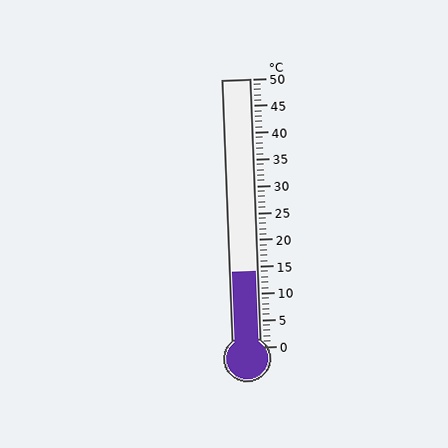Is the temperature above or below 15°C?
The temperature is below 15°C.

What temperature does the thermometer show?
The thermometer shows approximately 14°C.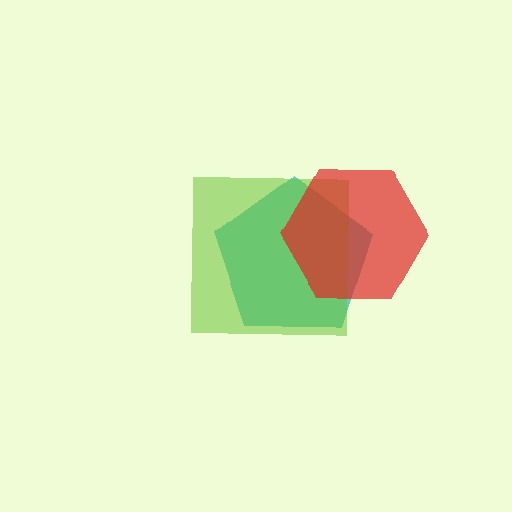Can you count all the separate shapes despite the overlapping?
Yes, there are 3 separate shapes.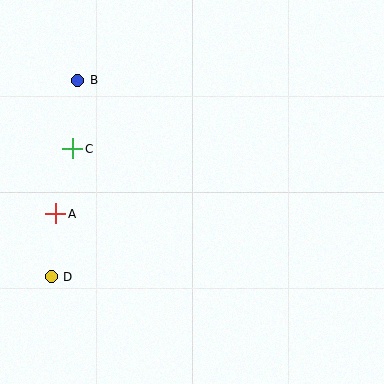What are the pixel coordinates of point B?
Point B is at (78, 80).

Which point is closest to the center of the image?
Point C at (73, 149) is closest to the center.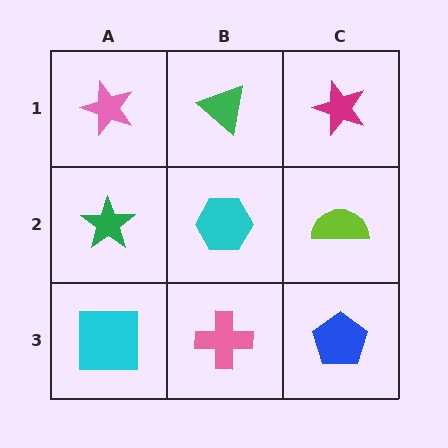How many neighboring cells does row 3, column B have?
3.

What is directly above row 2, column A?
A pink star.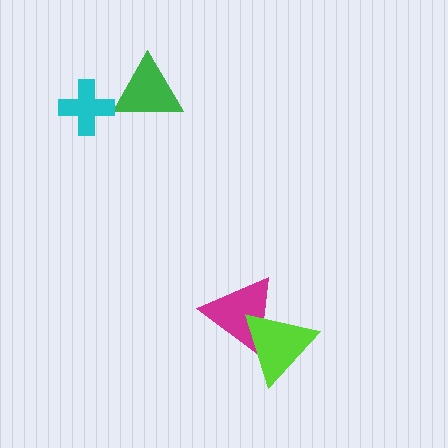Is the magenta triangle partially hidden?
Yes, it is partially covered by another shape.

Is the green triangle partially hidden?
No, no other shape covers it.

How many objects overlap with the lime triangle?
1 object overlaps with the lime triangle.